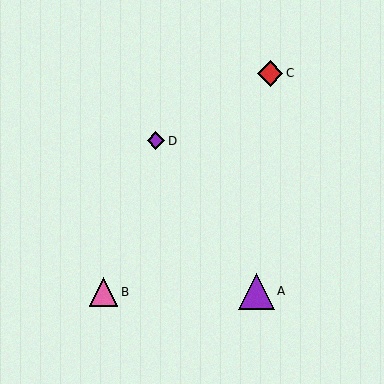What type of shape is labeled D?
Shape D is a purple diamond.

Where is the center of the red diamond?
The center of the red diamond is at (270, 73).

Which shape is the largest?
The purple triangle (labeled A) is the largest.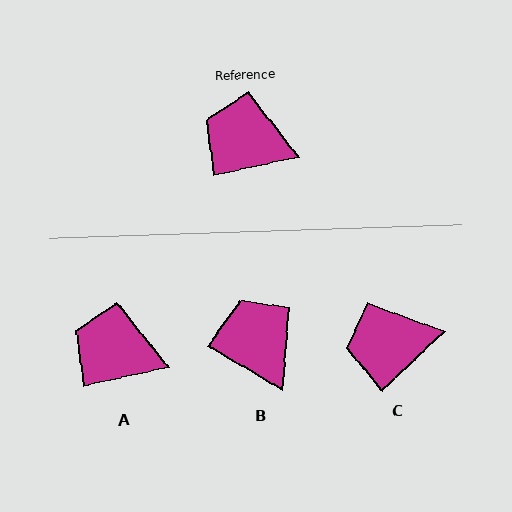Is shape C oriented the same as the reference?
No, it is off by about 32 degrees.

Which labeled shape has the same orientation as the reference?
A.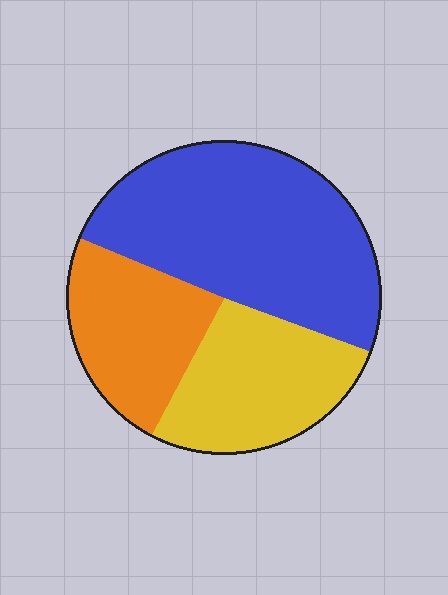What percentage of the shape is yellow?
Yellow covers around 25% of the shape.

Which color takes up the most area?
Blue, at roughly 50%.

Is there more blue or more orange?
Blue.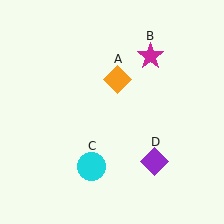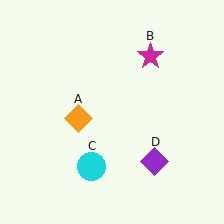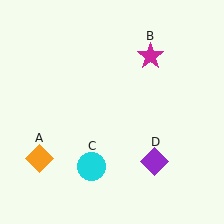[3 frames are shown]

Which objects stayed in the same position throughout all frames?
Magenta star (object B) and cyan circle (object C) and purple diamond (object D) remained stationary.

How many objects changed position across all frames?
1 object changed position: orange diamond (object A).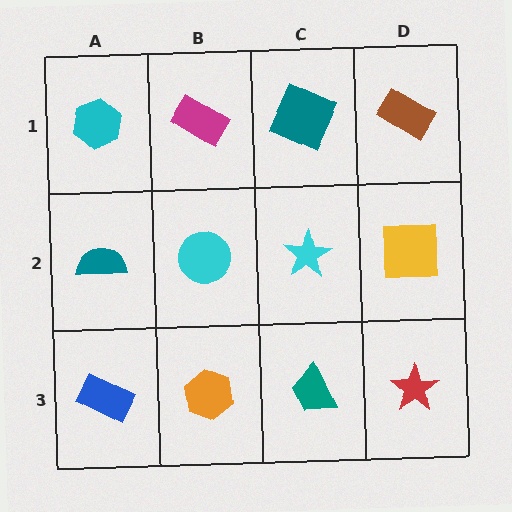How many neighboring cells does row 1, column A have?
2.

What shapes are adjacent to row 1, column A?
A teal semicircle (row 2, column A), a magenta rectangle (row 1, column B).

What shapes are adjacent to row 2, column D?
A brown rectangle (row 1, column D), a red star (row 3, column D), a cyan star (row 2, column C).